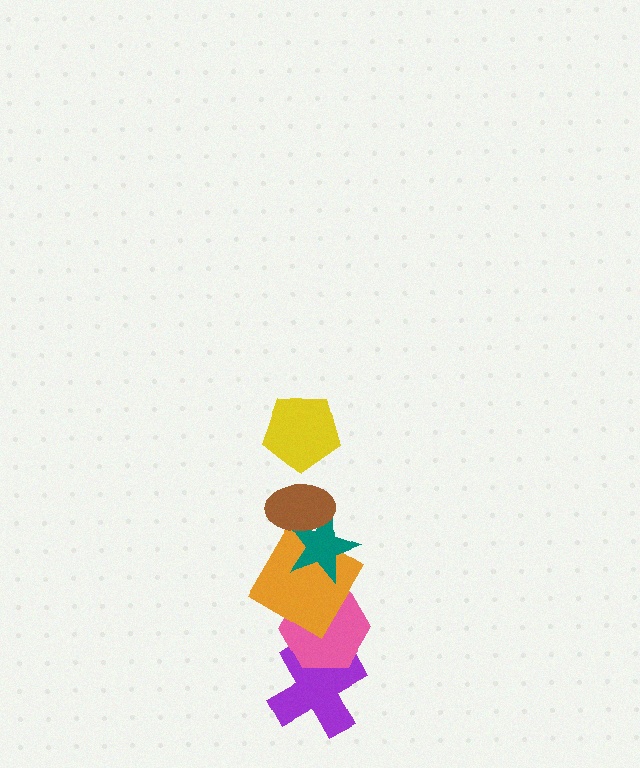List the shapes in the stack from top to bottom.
From top to bottom: the yellow pentagon, the brown ellipse, the teal star, the orange diamond, the pink hexagon, the purple cross.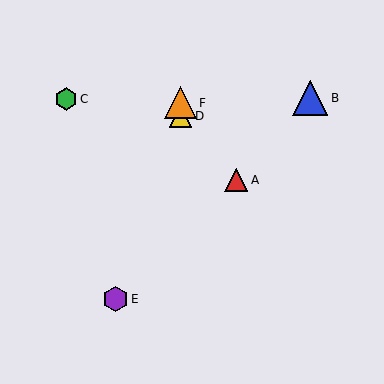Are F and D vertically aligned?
Yes, both are at x≈180.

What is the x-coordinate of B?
Object B is at x≈310.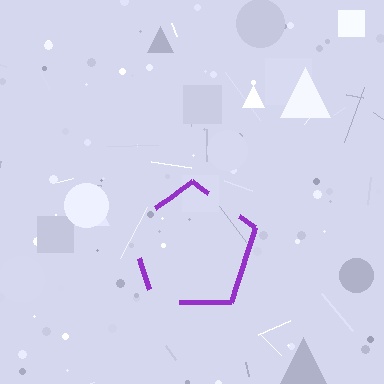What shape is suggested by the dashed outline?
The dashed outline suggests a pentagon.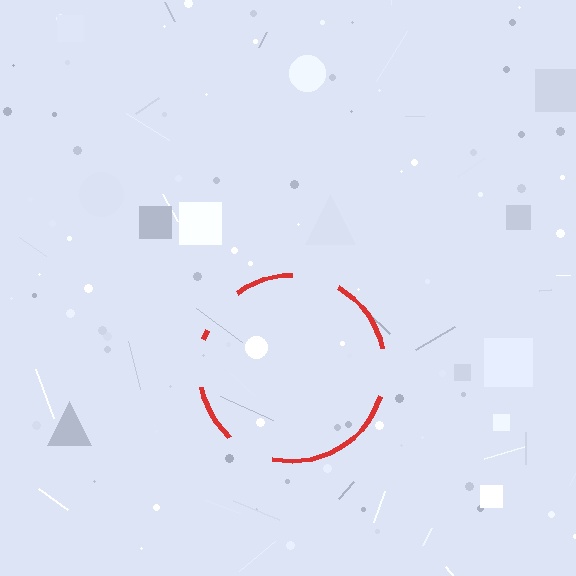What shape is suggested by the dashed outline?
The dashed outline suggests a circle.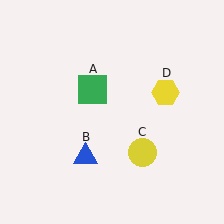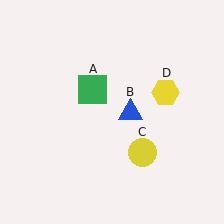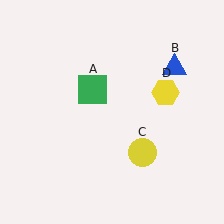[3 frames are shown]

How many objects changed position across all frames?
1 object changed position: blue triangle (object B).